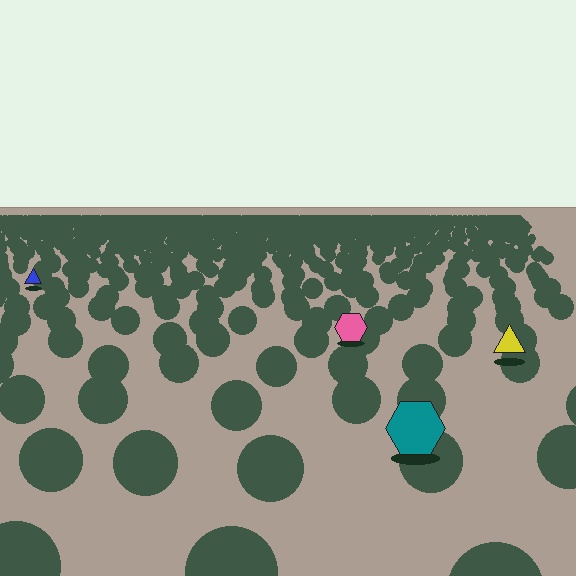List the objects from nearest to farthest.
From nearest to farthest: the teal hexagon, the yellow triangle, the pink hexagon, the blue triangle.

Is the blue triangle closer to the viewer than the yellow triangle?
No. The yellow triangle is closer — you can tell from the texture gradient: the ground texture is coarser near it.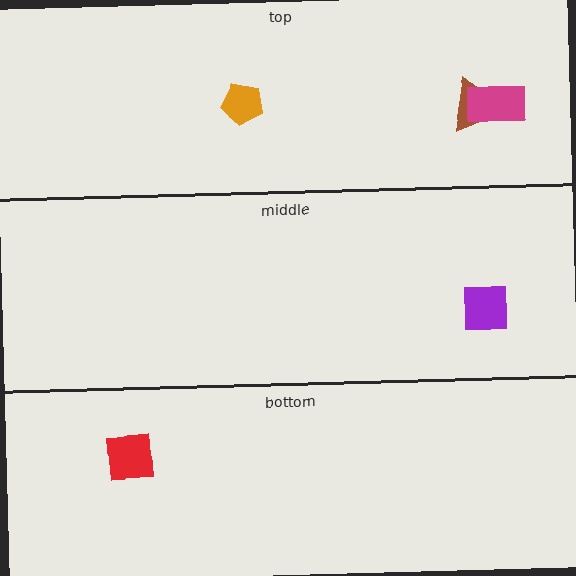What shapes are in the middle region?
The purple square.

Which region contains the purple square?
The middle region.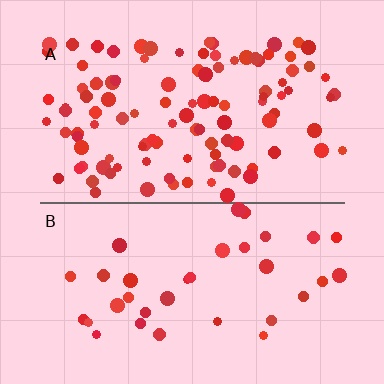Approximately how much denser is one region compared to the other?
Approximately 3.1× — region A over region B.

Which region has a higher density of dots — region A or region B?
A (the top).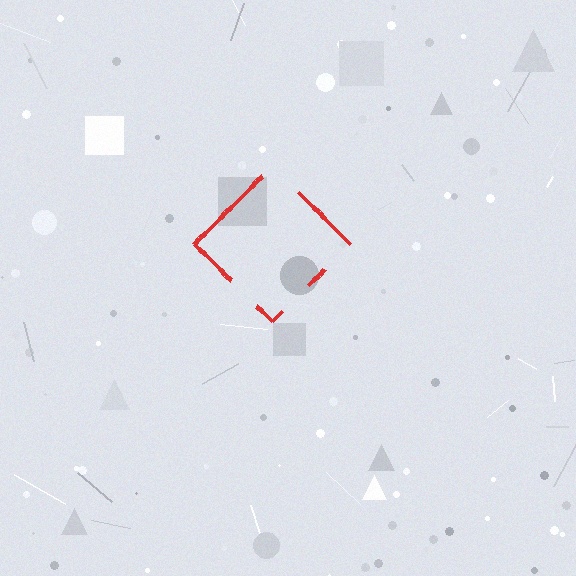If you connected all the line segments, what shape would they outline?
They would outline a diamond.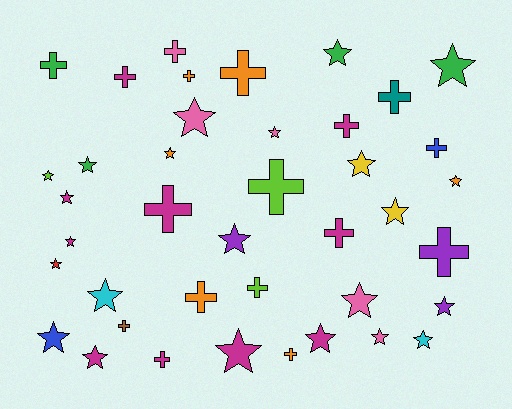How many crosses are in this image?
There are 17 crosses.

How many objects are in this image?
There are 40 objects.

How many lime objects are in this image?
There are 3 lime objects.